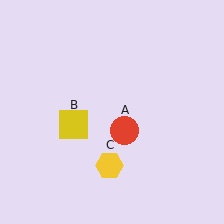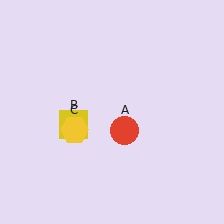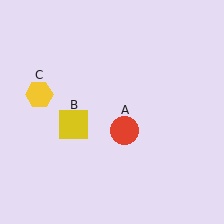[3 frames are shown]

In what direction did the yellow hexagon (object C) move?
The yellow hexagon (object C) moved up and to the left.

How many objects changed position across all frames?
1 object changed position: yellow hexagon (object C).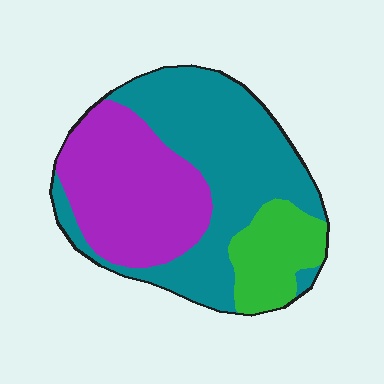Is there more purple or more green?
Purple.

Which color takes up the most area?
Teal, at roughly 50%.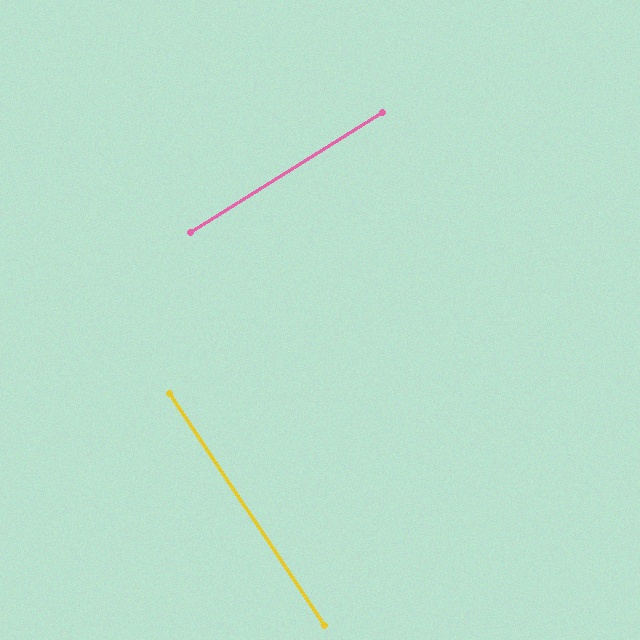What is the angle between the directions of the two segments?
Approximately 88 degrees.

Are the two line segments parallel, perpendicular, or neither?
Perpendicular — they meet at approximately 88°.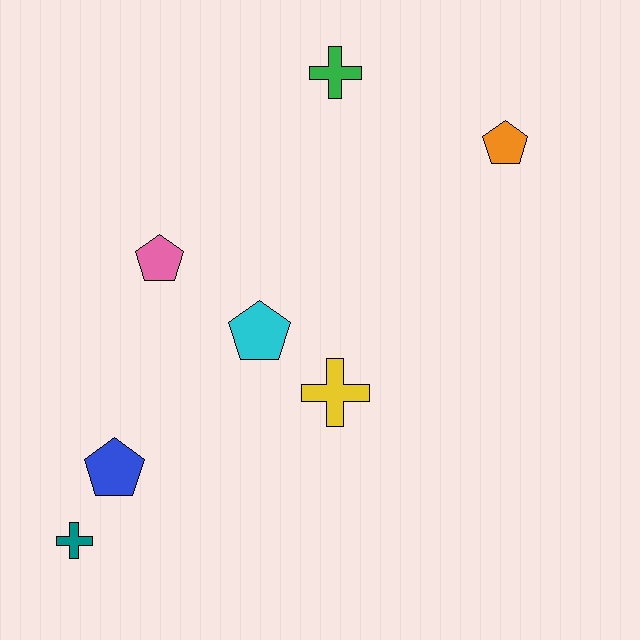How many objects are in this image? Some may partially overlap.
There are 7 objects.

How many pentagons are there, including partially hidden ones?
There are 4 pentagons.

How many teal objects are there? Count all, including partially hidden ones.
There is 1 teal object.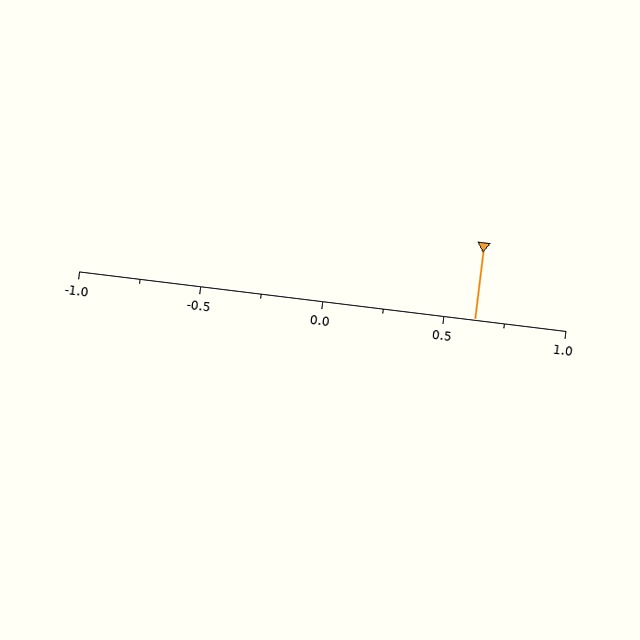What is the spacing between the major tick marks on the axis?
The major ticks are spaced 0.5 apart.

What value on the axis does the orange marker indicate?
The marker indicates approximately 0.62.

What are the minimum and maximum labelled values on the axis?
The axis runs from -1.0 to 1.0.